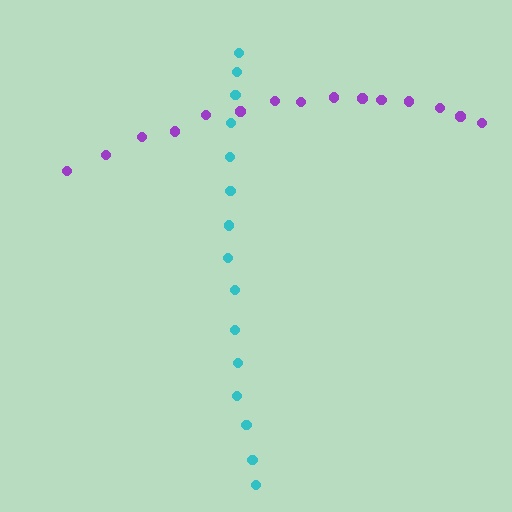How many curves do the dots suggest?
There are 2 distinct paths.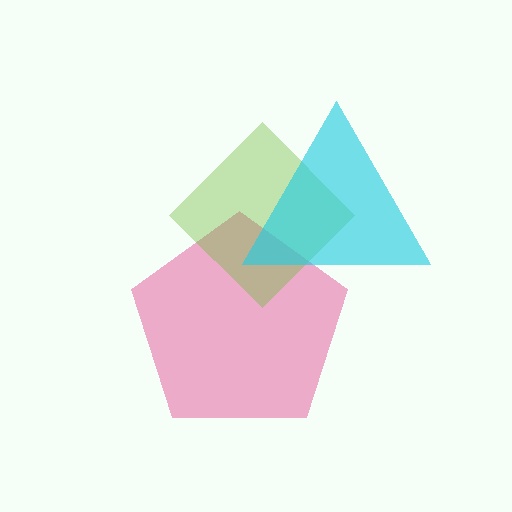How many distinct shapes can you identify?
There are 3 distinct shapes: a pink pentagon, a lime diamond, a cyan triangle.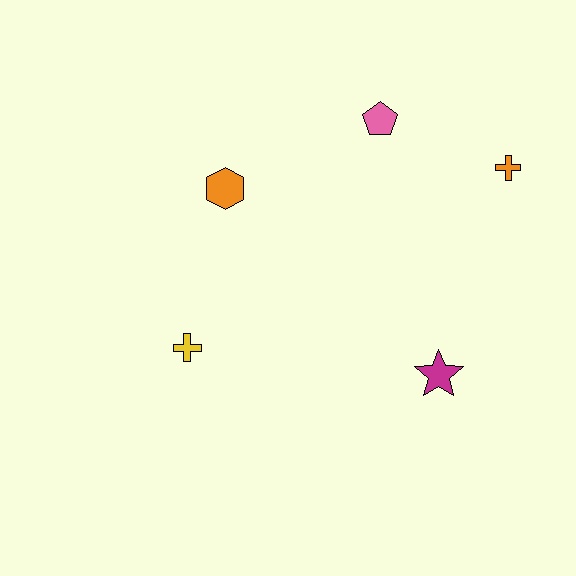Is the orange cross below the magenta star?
No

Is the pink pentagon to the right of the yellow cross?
Yes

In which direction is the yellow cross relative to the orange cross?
The yellow cross is to the left of the orange cross.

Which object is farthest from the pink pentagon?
The yellow cross is farthest from the pink pentagon.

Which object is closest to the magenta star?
The orange cross is closest to the magenta star.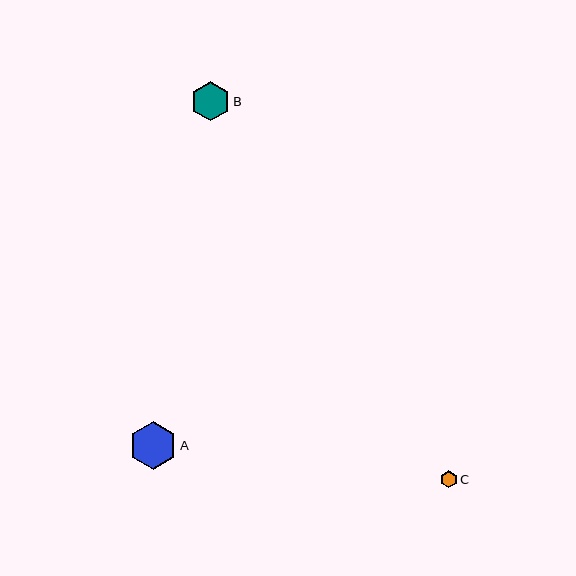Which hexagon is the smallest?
Hexagon C is the smallest with a size of approximately 17 pixels.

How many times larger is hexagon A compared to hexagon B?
Hexagon A is approximately 1.2 times the size of hexagon B.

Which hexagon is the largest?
Hexagon A is the largest with a size of approximately 47 pixels.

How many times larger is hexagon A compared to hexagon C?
Hexagon A is approximately 2.8 times the size of hexagon C.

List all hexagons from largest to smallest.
From largest to smallest: A, B, C.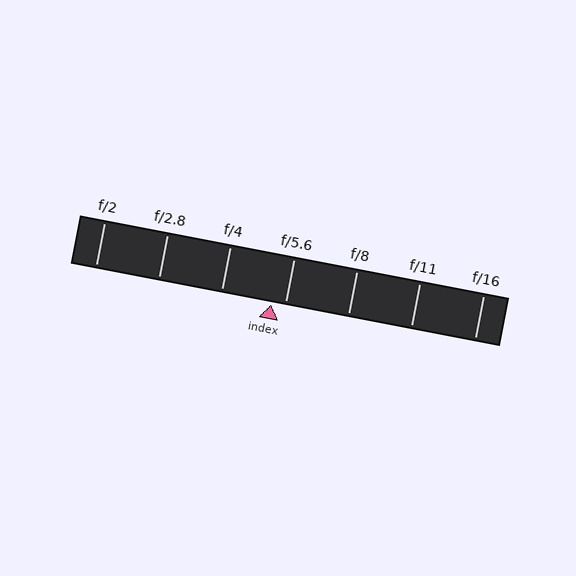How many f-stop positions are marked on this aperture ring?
There are 7 f-stop positions marked.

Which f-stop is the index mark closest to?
The index mark is closest to f/5.6.